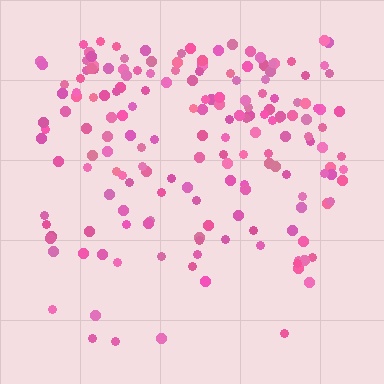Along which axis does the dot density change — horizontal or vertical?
Vertical.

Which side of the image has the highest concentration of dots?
The top.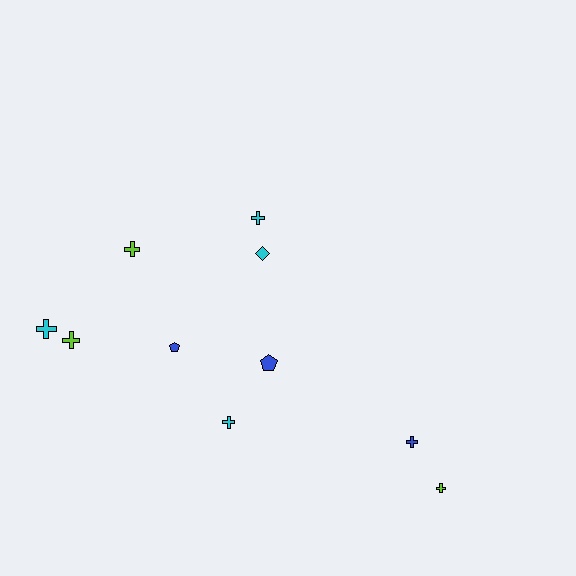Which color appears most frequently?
Cyan, with 4 objects.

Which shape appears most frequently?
Cross, with 7 objects.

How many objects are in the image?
There are 10 objects.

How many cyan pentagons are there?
There are no cyan pentagons.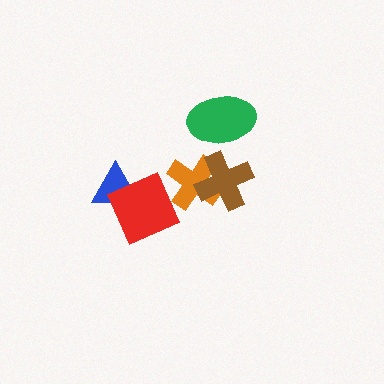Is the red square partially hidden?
No, no other shape covers it.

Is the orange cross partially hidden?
Yes, it is partially covered by another shape.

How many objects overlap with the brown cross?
1 object overlaps with the brown cross.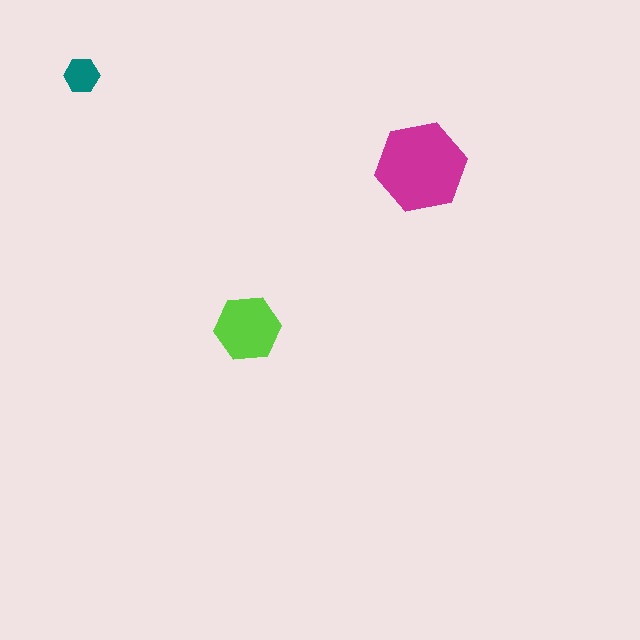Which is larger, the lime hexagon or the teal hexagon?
The lime one.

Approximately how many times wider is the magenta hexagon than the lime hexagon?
About 1.5 times wider.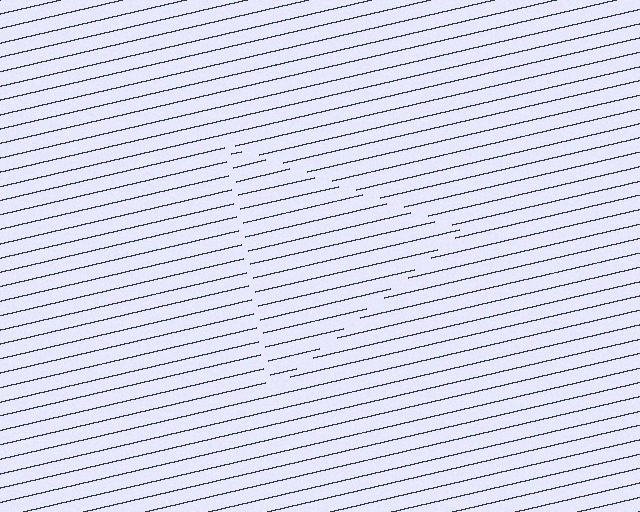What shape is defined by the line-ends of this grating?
An illusory triangle. The interior of the shape contains the same grating, shifted by half a period — the contour is defined by the phase discontinuity where line-ends from the inner and outer gratings abut.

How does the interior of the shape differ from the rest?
The interior of the shape contains the same grating, shifted by half a period — the contour is defined by the phase discontinuity where line-ends from the inner and outer gratings abut.